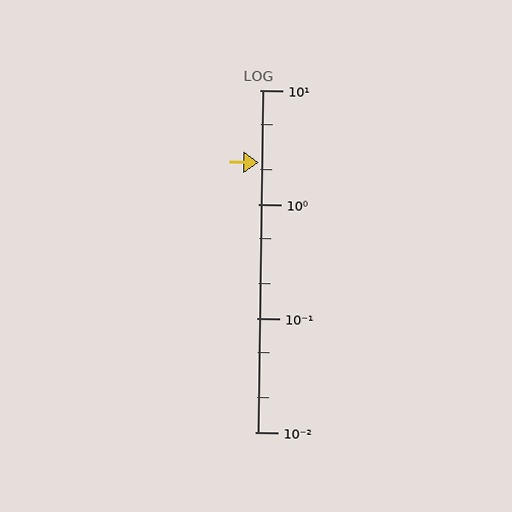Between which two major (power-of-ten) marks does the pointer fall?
The pointer is between 1 and 10.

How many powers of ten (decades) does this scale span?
The scale spans 3 decades, from 0.01 to 10.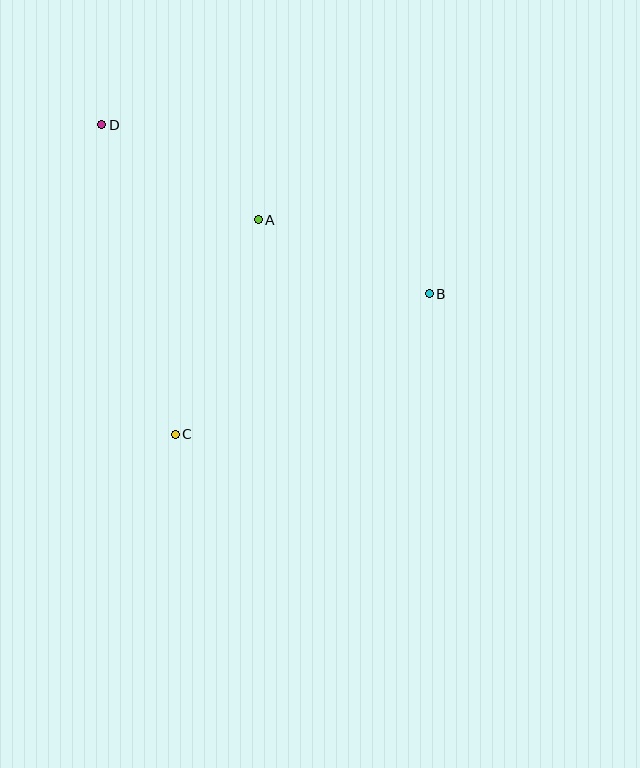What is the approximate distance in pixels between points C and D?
The distance between C and D is approximately 318 pixels.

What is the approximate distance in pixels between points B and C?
The distance between B and C is approximately 290 pixels.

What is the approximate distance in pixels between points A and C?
The distance between A and C is approximately 230 pixels.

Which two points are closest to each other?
Points A and D are closest to each other.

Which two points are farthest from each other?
Points B and D are farthest from each other.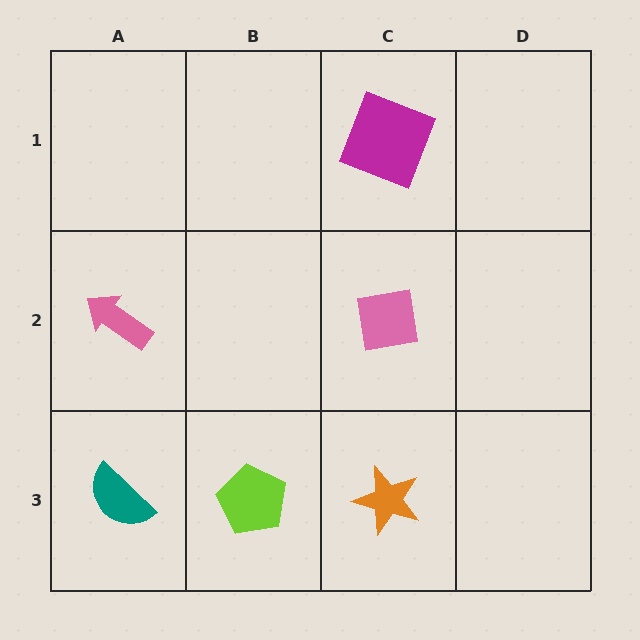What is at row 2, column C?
A pink square.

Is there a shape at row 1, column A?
No, that cell is empty.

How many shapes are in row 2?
2 shapes.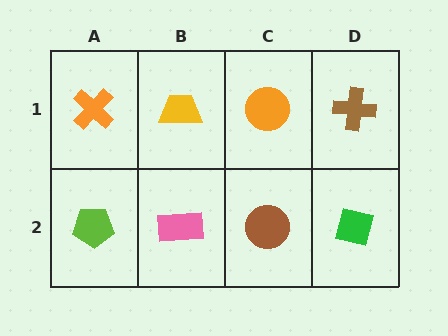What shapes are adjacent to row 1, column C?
A brown circle (row 2, column C), a yellow trapezoid (row 1, column B), a brown cross (row 1, column D).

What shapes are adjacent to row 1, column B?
A pink rectangle (row 2, column B), an orange cross (row 1, column A), an orange circle (row 1, column C).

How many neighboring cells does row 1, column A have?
2.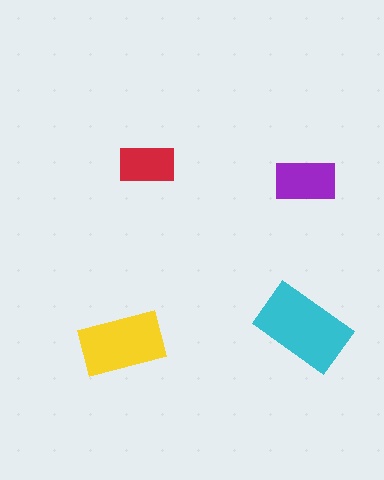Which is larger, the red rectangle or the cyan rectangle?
The cyan one.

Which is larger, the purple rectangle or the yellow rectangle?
The yellow one.